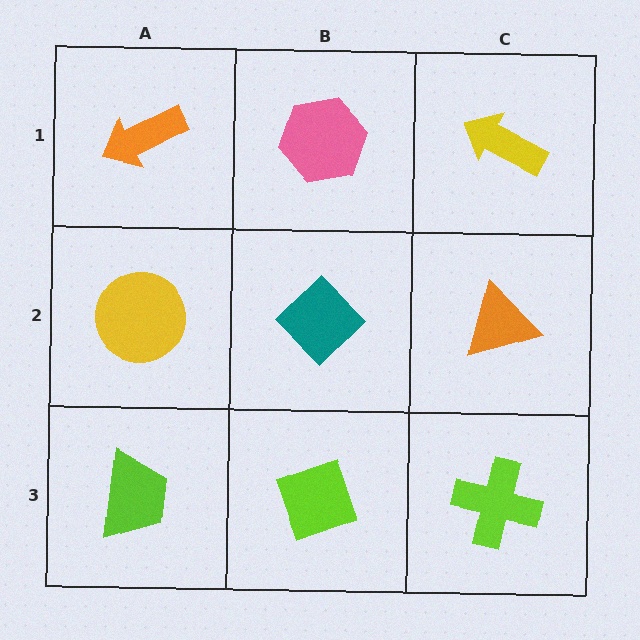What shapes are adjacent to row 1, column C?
An orange triangle (row 2, column C), a pink hexagon (row 1, column B).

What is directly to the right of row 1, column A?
A pink hexagon.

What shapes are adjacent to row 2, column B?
A pink hexagon (row 1, column B), a lime diamond (row 3, column B), a yellow circle (row 2, column A), an orange triangle (row 2, column C).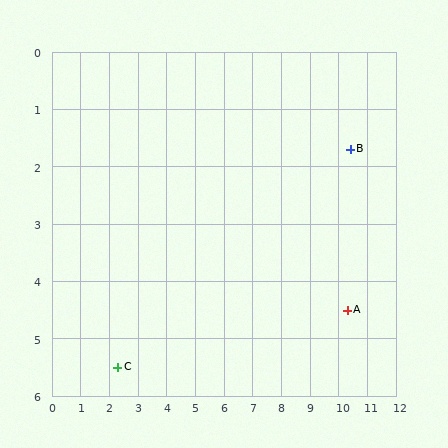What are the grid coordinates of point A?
Point A is at approximately (10.3, 4.5).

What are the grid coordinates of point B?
Point B is at approximately (10.4, 1.7).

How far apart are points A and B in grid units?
Points A and B are about 2.8 grid units apart.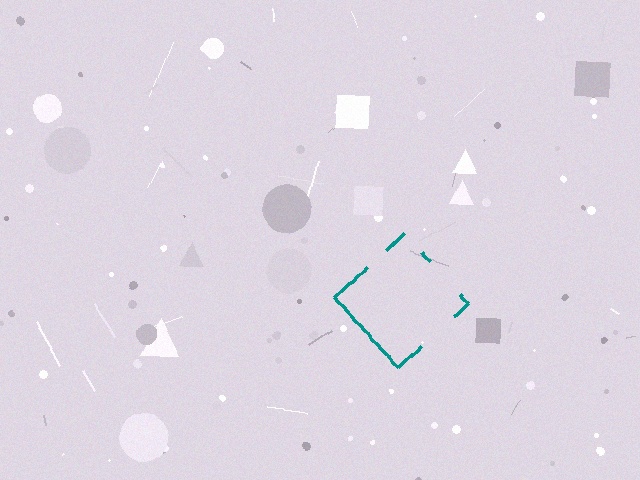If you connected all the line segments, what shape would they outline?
They would outline a diamond.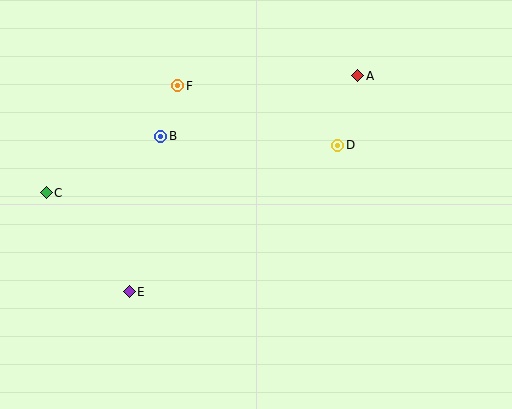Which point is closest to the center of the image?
Point D at (338, 145) is closest to the center.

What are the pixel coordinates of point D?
Point D is at (338, 145).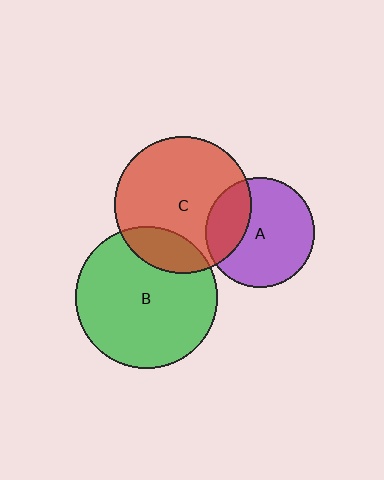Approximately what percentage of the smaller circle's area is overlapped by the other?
Approximately 30%.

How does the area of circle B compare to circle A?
Approximately 1.7 times.